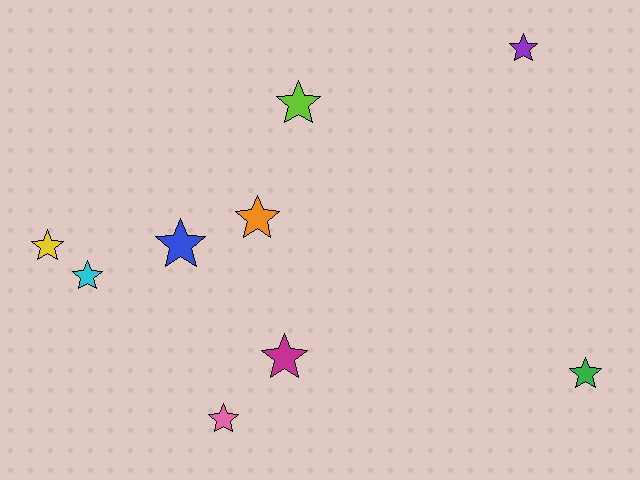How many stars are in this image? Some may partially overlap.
There are 9 stars.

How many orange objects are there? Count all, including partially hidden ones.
There is 1 orange object.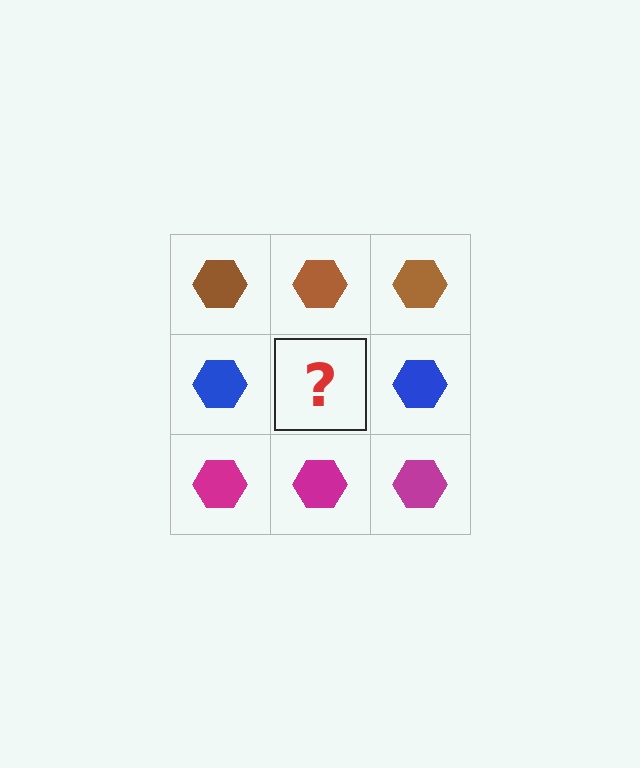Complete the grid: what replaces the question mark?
The question mark should be replaced with a blue hexagon.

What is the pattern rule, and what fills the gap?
The rule is that each row has a consistent color. The gap should be filled with a blue hexagon.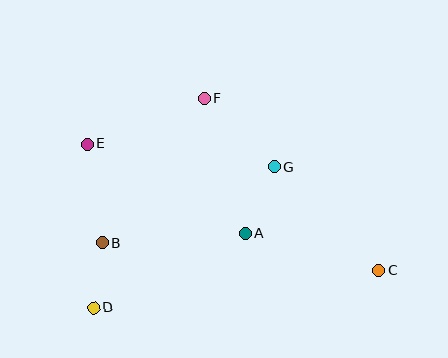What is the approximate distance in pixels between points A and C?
The distance between A and C is approximately 139 pixels.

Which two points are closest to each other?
Points B and D are closest to each other.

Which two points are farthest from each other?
Points C and E are farthest from each other.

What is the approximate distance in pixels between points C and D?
The distance between C and D is approximately 287 pixels.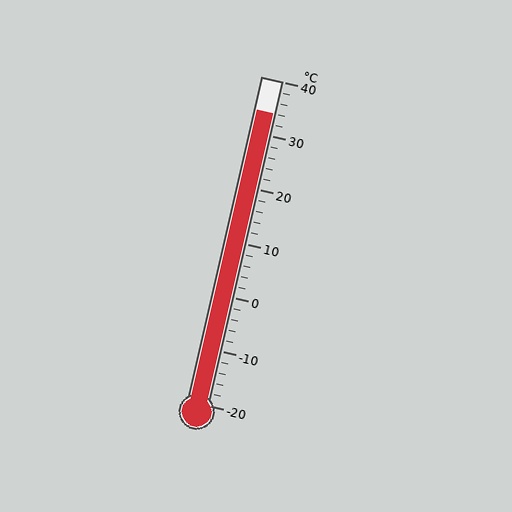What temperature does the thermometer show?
The thermometer shows approximately 34°C.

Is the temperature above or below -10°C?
The temperature is above -10°C.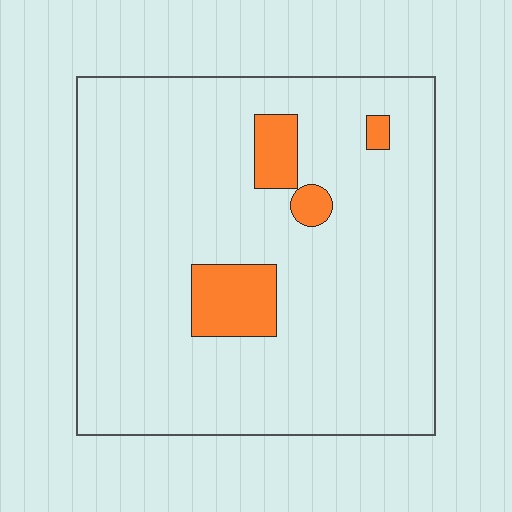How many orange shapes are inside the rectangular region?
4.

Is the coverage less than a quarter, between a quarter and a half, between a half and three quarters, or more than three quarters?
Less than a quarter.